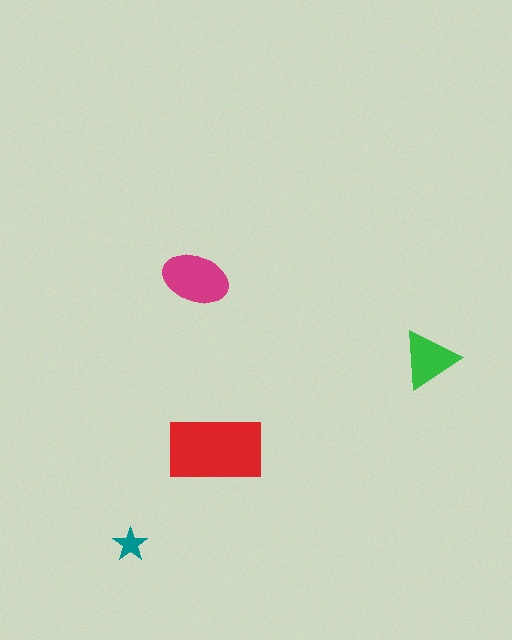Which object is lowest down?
The teal star is bottommost.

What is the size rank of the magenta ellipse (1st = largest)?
2nd.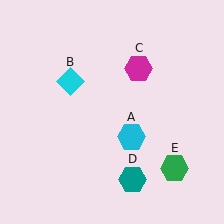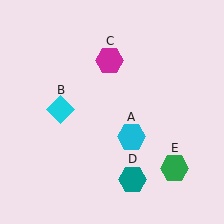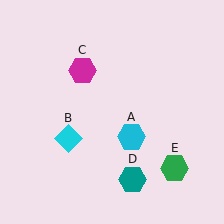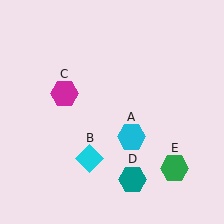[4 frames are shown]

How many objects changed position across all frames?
2 objects changed position: cyan diamond (object B), magenta hexagon (object C).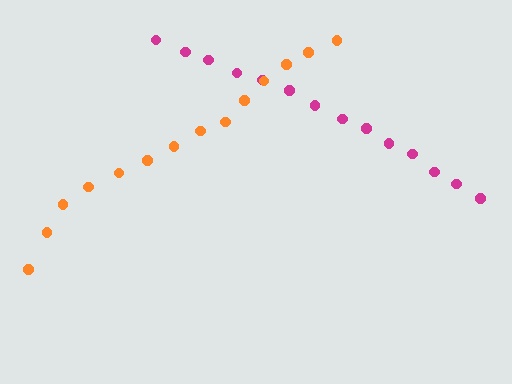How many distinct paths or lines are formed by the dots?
There are 2 distinct paths.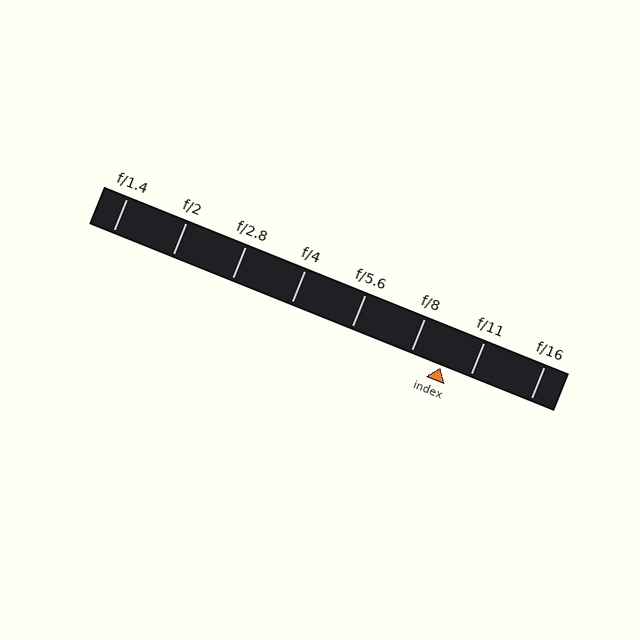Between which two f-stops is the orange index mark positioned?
The index mark is between f/8 and f/11.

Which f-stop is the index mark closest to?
The index mark is closest to f/11.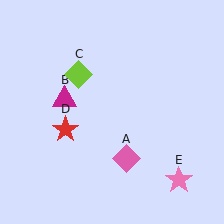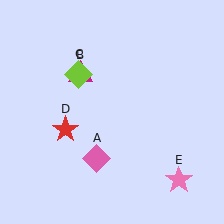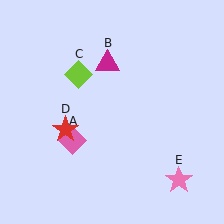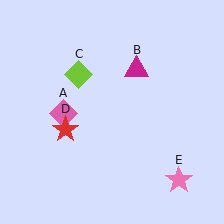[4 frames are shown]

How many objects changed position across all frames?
2 objects changed position: pink diamond (object A), magenta triangle (object B).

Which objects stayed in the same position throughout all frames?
Lime diamond (object C) and red star (object D) and pink star (object E) remained stationary.